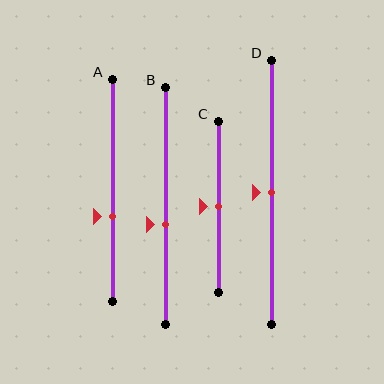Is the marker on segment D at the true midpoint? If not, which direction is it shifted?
Yes, the marker on segment D is at the true midpoint.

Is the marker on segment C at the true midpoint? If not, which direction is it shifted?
Yes, the marker on segment C is at the true midpoint.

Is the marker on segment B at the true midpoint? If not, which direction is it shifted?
No, the marker on segment B is shifted downward by about 8% of the segment length.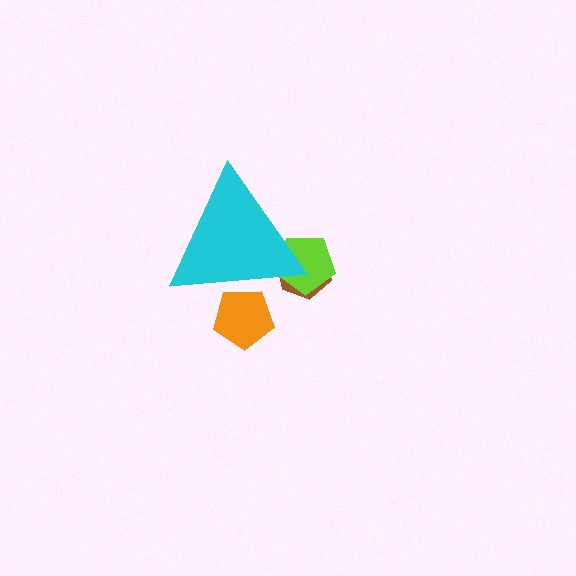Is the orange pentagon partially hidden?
Yes, the orange pentagon is partially hidden behind the cyan triangle.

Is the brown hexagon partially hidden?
Yes, the brown hexagon is partially hidden behind the cyan triangle.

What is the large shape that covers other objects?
A cyan triangle.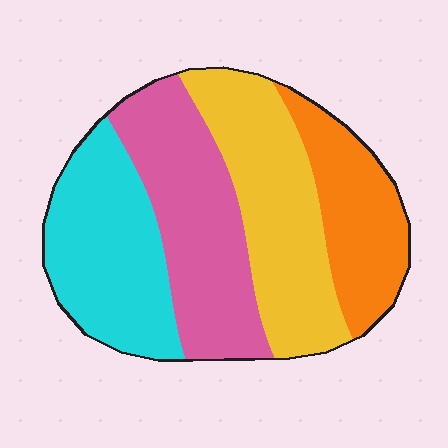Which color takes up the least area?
Orange, at roughly 20%.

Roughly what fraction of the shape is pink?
Pink covers roughly 30% of the shape.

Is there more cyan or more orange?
Cyan.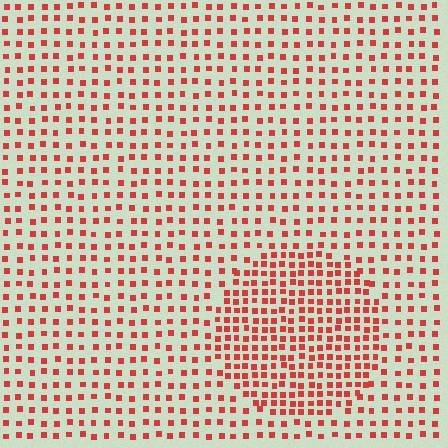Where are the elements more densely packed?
The elements are more densely packed inside the circle boundary.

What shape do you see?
I see a circle.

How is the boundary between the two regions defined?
The boundary is defined by a change in element density (approximately 1.9x ratio). All elements are the same color, size, and shape.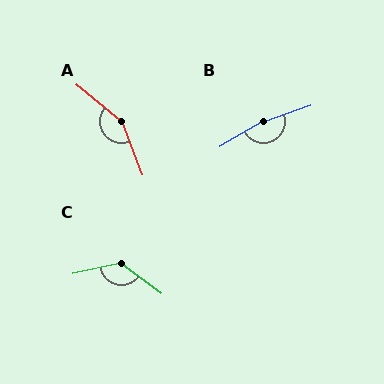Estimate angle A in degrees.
Approximately 150 degrees.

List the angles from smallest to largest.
C (131°), A (150°), B (168°).